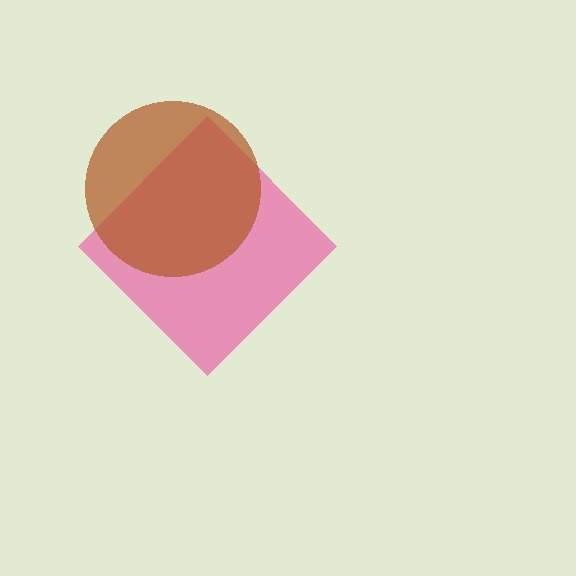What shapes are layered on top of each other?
The layered shapes are: a pink diamond, a brown circle.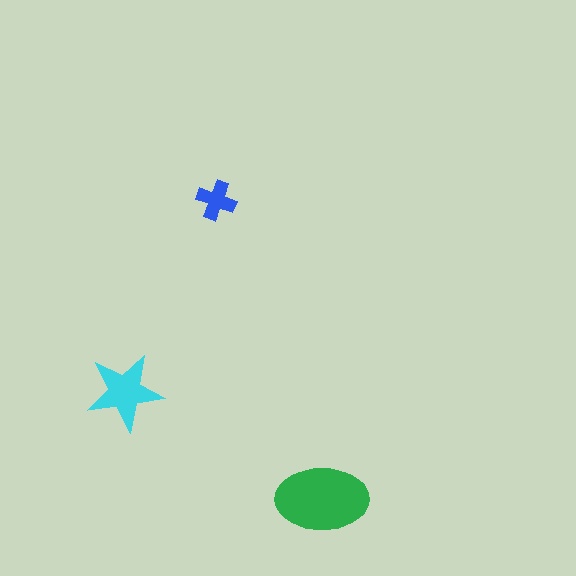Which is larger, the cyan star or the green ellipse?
The green ellipse.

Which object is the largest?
The green ellipse.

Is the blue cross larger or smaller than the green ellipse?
Smaller.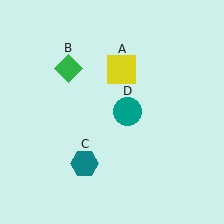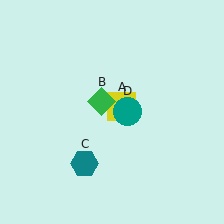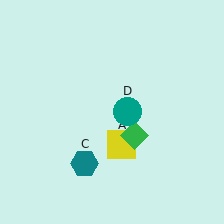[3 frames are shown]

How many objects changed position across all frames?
2 objects changed position: yellow square (object A), green diamond (object B).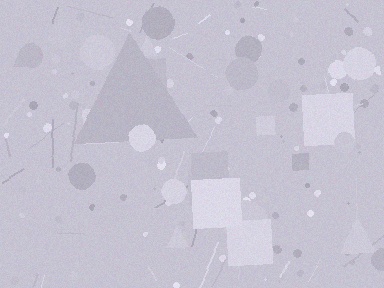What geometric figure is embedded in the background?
A triangle is embedded in the background.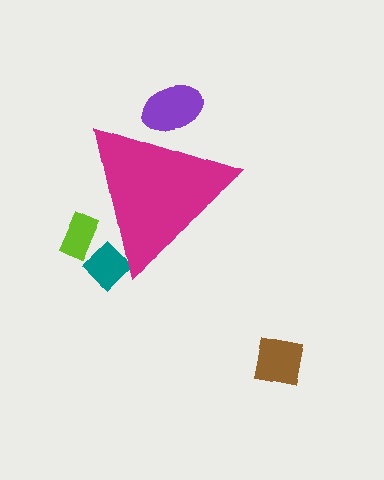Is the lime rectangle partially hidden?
Yes, the lime rectangle is partially hidden behind the magenta triangle.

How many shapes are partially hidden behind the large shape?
3 shapes are partially hidden.